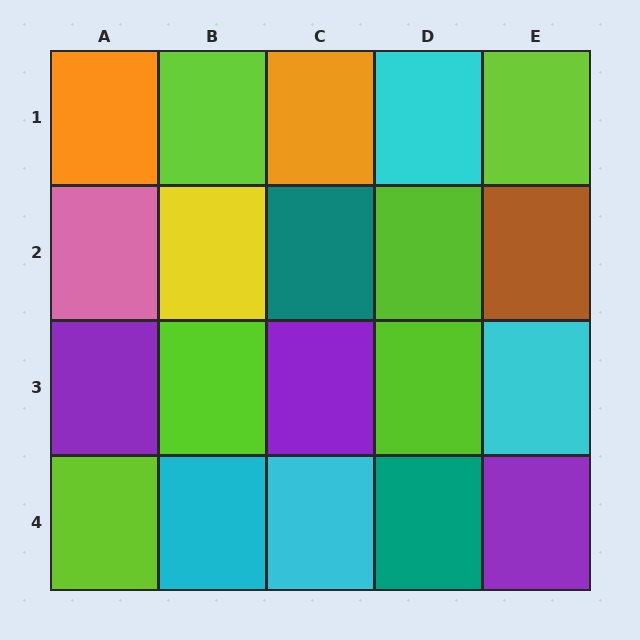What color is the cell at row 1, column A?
Orange.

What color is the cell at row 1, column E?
Lime.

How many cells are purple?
3 cells are purple.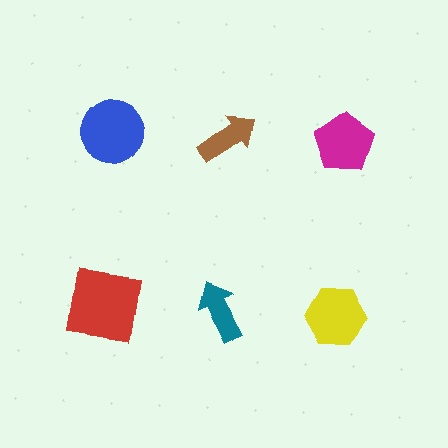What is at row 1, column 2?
A brown arrow.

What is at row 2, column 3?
A yellow hexagon.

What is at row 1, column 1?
A blue circle.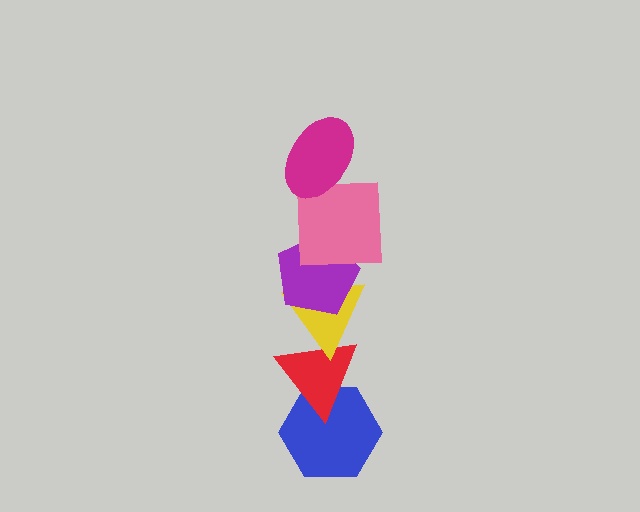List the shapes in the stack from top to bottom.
From top to bottom: the magenta ellipse, the pink square, the purple pentagon, the yellow triangle, the red triangle, the blue hexagon.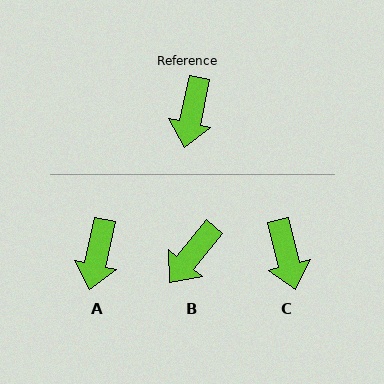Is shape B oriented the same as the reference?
No, it is off by about 27 degrees.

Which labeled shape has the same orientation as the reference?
A.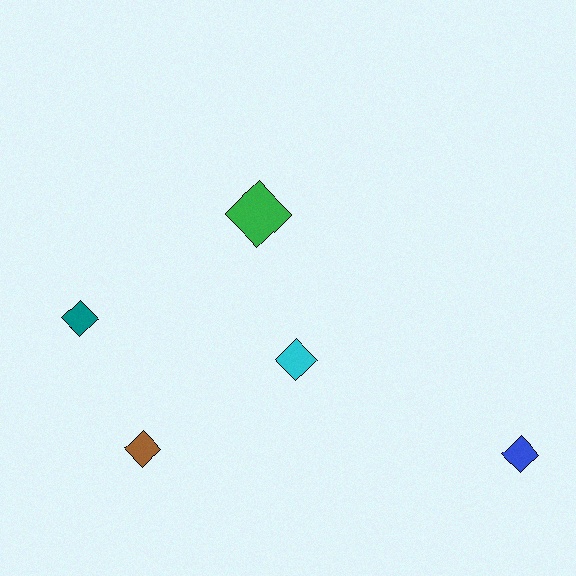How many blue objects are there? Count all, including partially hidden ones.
There is 1 blue object.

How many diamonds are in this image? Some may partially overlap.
There are 5 diamonds.